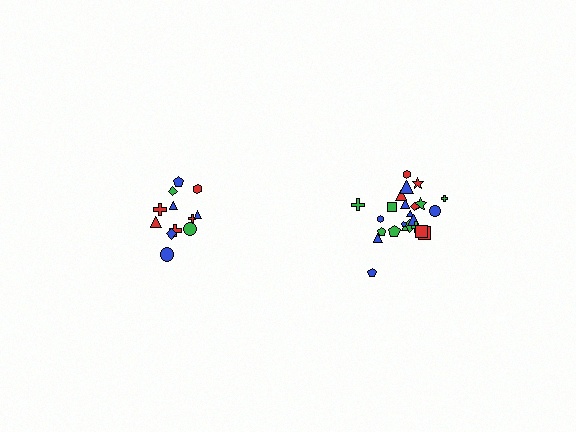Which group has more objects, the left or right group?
The right group.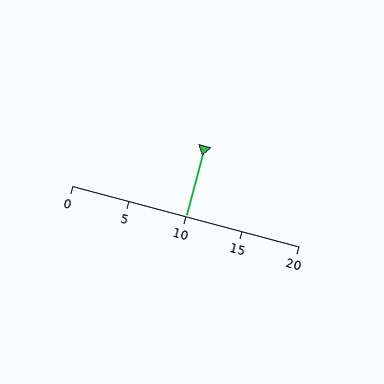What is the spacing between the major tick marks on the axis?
The major ticks are spaced 5 apart.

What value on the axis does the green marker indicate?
The marker indicates approximately 10.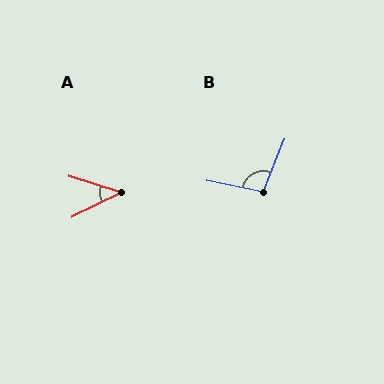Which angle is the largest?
B, at approximately 101 degrees.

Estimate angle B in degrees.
Approximately 101 degrees.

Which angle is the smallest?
A, at approximately 44 degrees.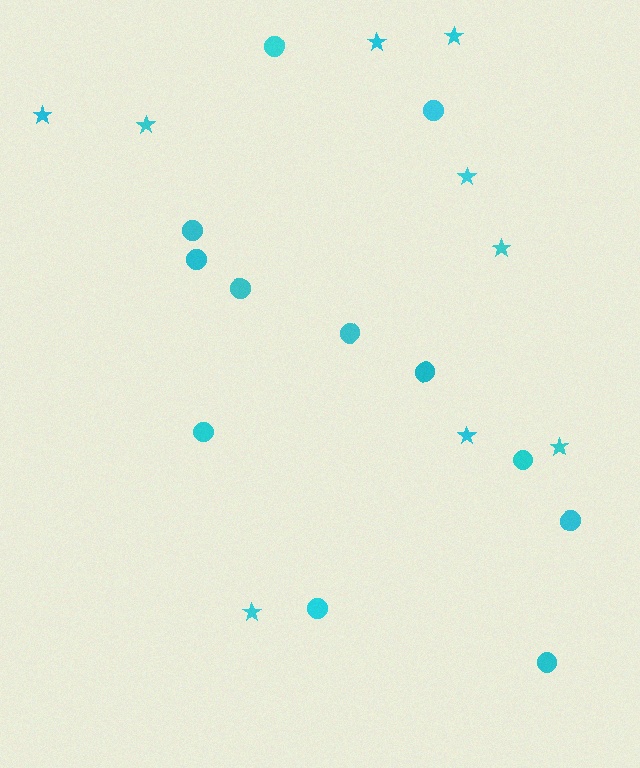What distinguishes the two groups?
There are 2 groups: one group of circles (12) and one group of stars (9).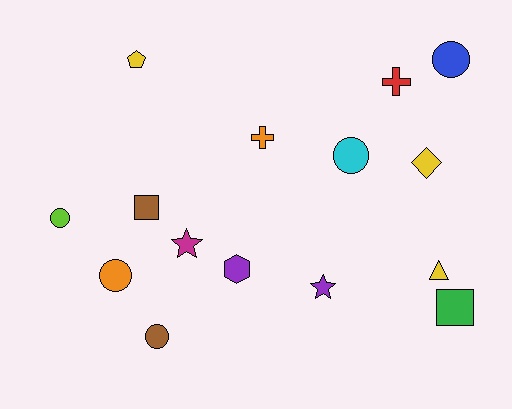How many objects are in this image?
There are 15 objects.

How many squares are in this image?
There are 2 squares.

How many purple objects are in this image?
There are 2 purple objects.